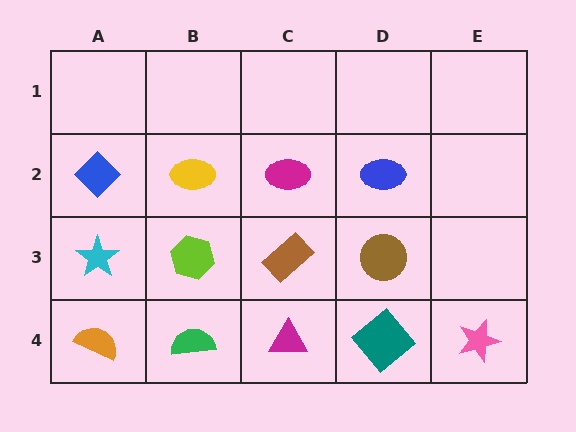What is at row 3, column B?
A lime hexagon.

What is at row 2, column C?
A magenta ellipse.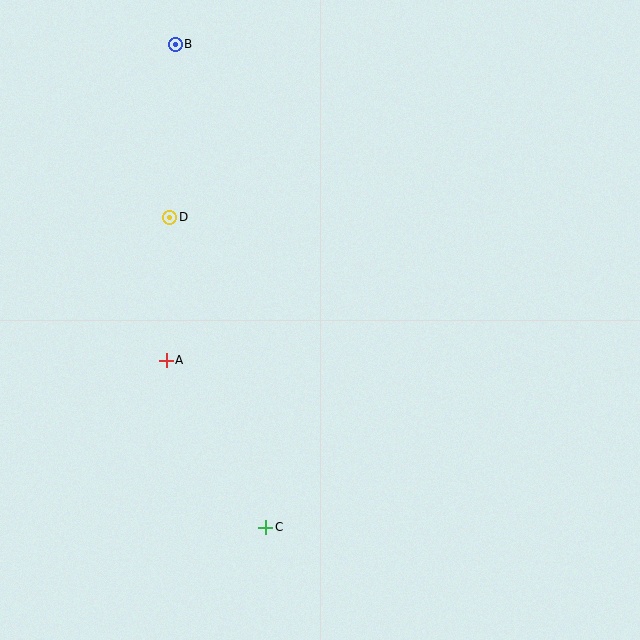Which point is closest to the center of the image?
Point A at (166, 360) is closest to the center.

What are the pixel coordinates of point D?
Point D is at (170, 217).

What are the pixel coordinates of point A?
Point A is at (166, 360).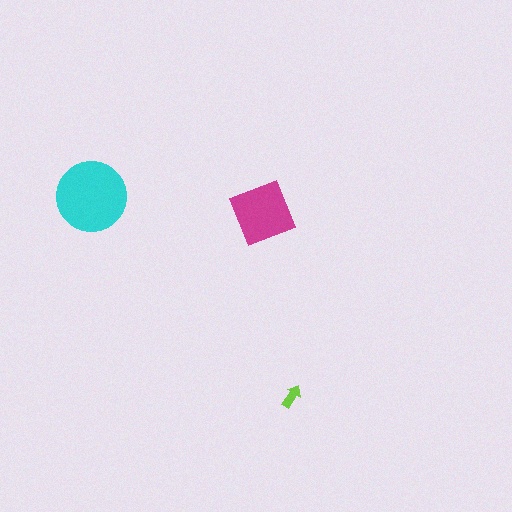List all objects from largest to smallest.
The cyan circle, the magenta square, the lime arrow.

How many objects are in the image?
There are 3 objects in the image.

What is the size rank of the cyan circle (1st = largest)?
1st.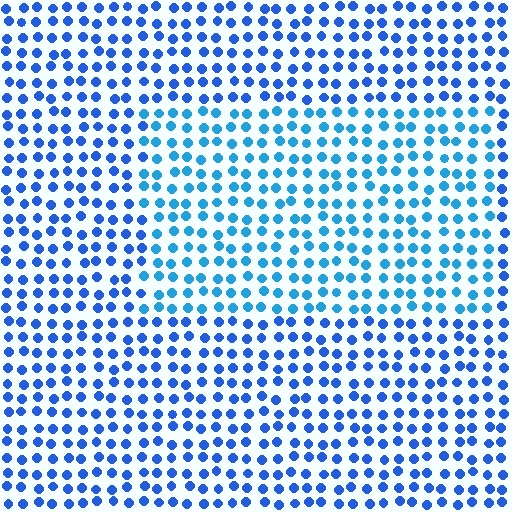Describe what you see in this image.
The image is filled with small blue elements in a uniform arrangement. A rectangle-shaped region is visible where the elements are tinted to a slightly different hue, forming a subtle color boundary.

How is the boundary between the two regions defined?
The boundary is defined purely by a slight shift in hue (about 23 degrees). Spacing, size, and orientation are identical on both sides.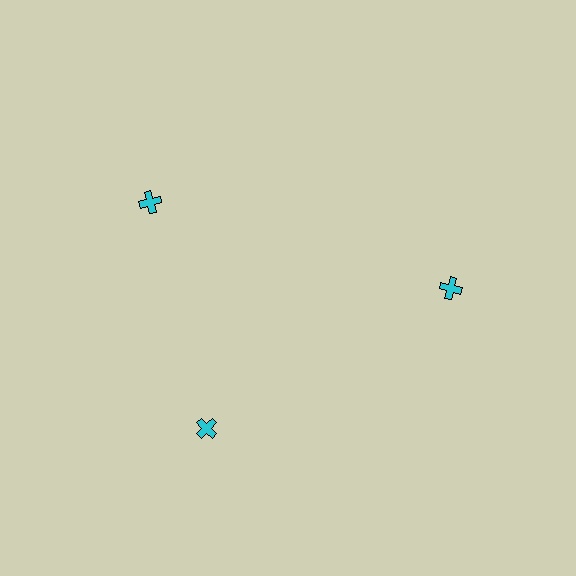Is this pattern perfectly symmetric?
No. The 3 cyan crosses are arranged in a ring, but one element near the 11 o'clock position is rotated out of alignment along the ring, breaking the 3-fold rotational symmetry.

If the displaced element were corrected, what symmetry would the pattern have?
It would have 3-fold rotational symmetry — the pattern would map onto itself every 120 degrees.